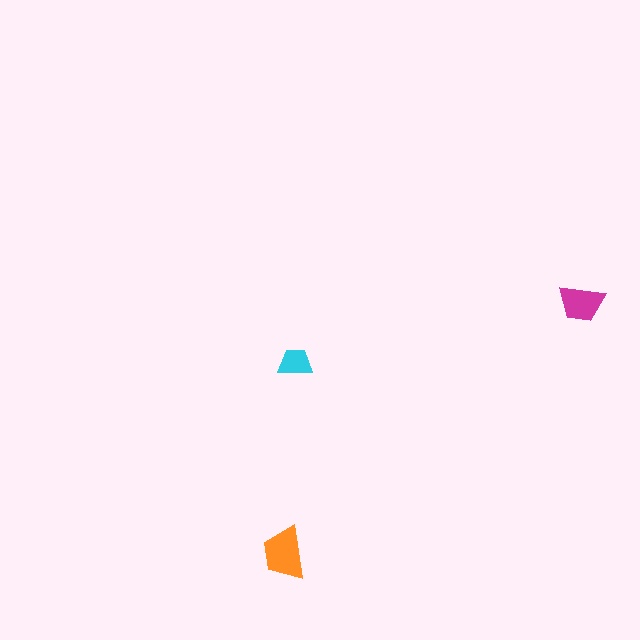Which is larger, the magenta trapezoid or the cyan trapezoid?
The magenta one.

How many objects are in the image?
There are 3 objects in the image.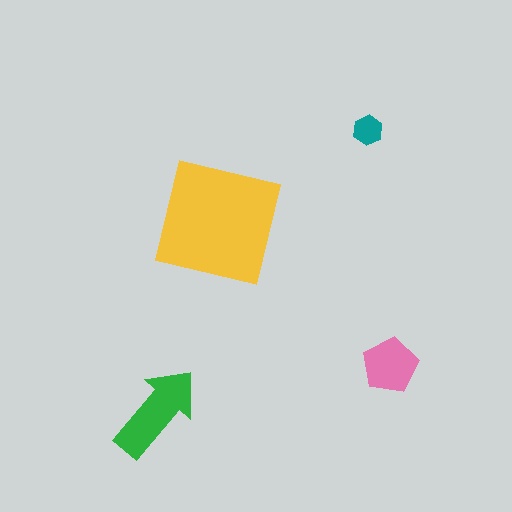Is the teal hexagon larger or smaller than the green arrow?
Smaller.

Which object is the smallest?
The teal hexagon.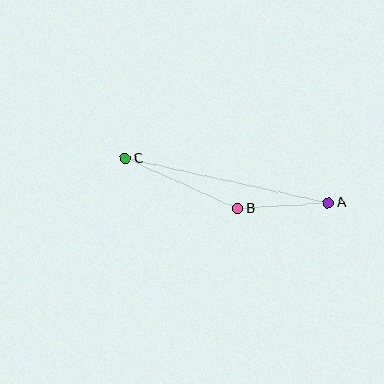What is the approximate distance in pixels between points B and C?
The distance between B and C is approximately 123 pixels.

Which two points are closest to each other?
Points A and B are closest to each other.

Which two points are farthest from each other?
Points A and C are farthest from each other.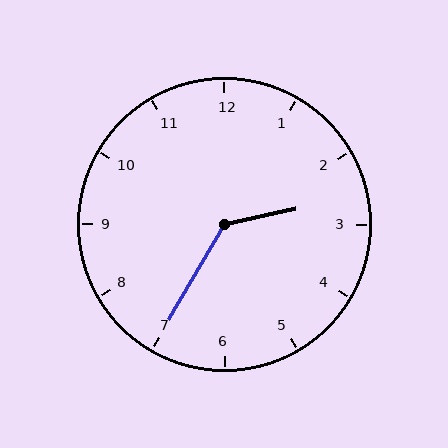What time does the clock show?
2:35.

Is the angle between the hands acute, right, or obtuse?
It is obtuse.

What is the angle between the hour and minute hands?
Approximately 132 degrees.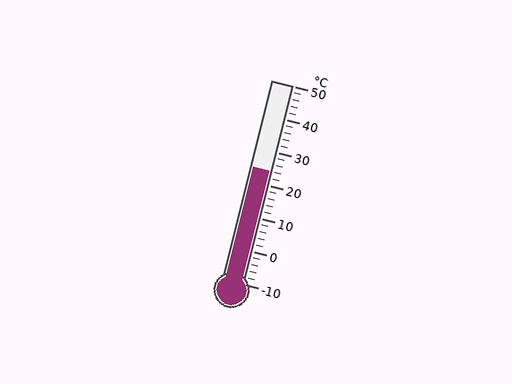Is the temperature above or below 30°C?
The temperature is below 30°C.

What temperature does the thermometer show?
The thermometer shows approximately 24°C.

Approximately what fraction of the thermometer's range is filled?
The thermometer is filled to approximately 55% of its range.